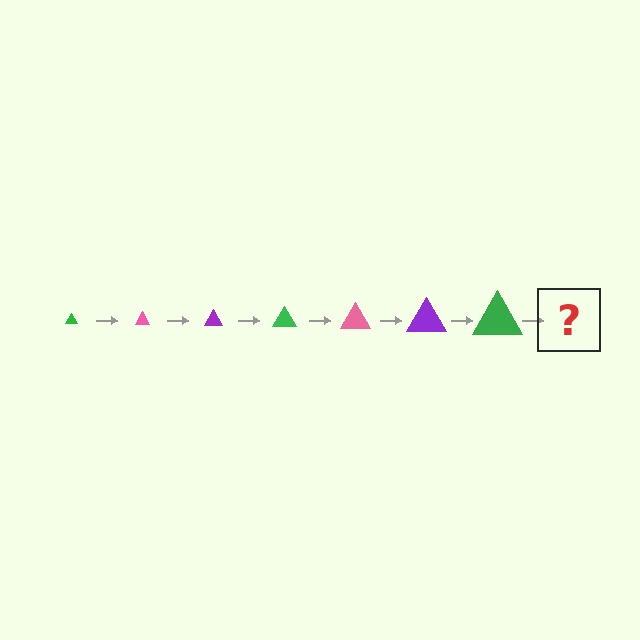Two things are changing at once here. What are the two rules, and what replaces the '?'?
The two rules are that the triangle grows larger each step and the color cycles through green, pink, and purple. The '?' should be a pink triangle, larger than the previous one.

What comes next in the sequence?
The next element should be a pink triangle, larger than the previous one.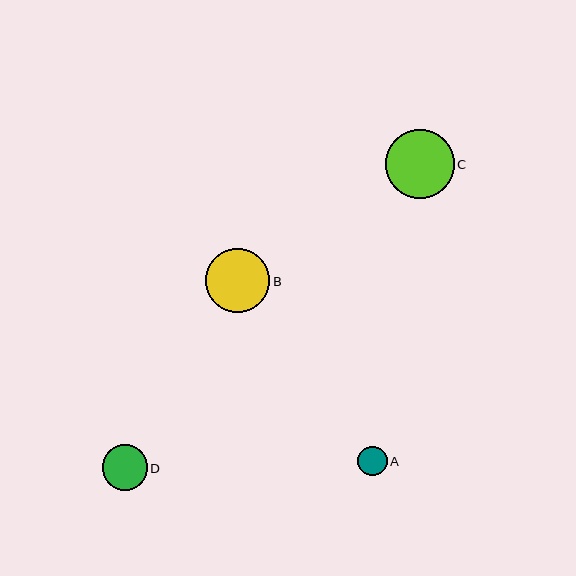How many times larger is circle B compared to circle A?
Circle B is approximately 2.2 times the size of circle A.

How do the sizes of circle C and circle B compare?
Circle C and circle B are approximately the same size.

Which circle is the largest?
Circle C is the largest with a size of approximately 68 pixels.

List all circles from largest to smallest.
From largest to smallest: C, B, D, A.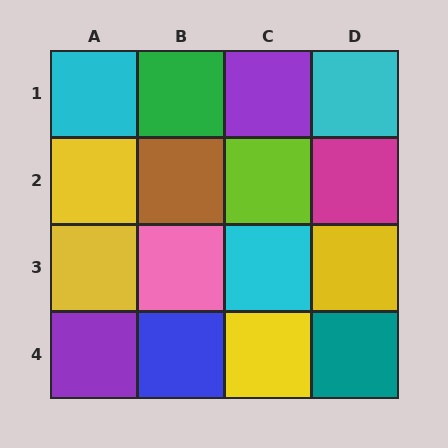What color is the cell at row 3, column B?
Pink.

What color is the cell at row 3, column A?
Yellow.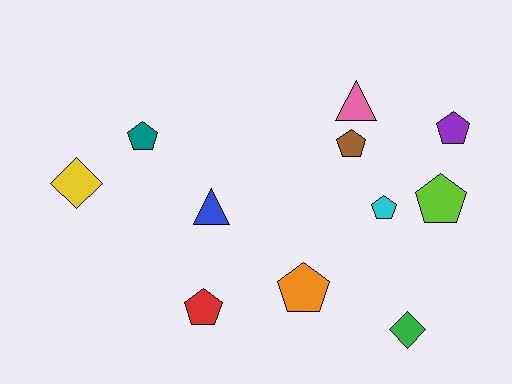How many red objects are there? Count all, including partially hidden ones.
There is 1 red object.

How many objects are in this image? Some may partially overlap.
There are 11 objects.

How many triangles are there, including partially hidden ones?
There are 2 triangles.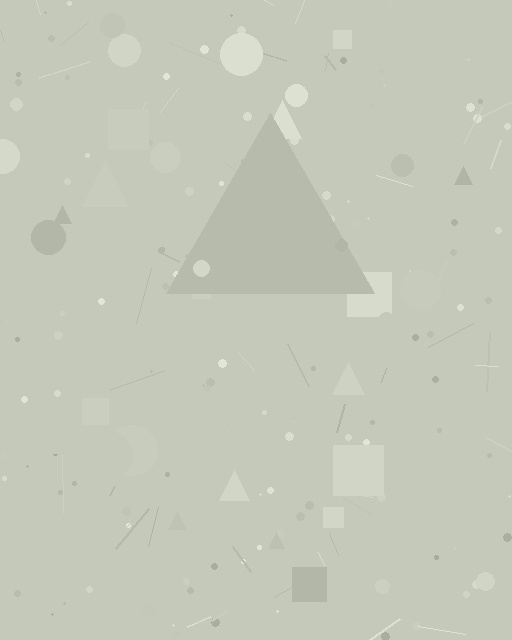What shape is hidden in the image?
A triangle is hidden in the image.